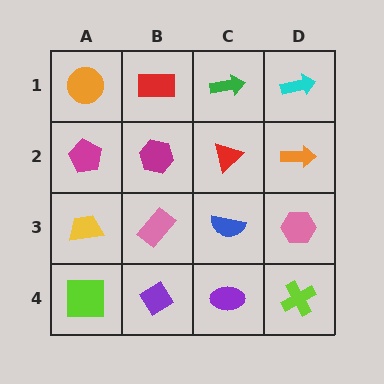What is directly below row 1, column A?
A magenta pentagon.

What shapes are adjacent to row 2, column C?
A green arrow (row 1, column C), a blue semicircle (row 3, column C), a magenta hexagon (row 2, column B), an orange arrow (row 2, column D).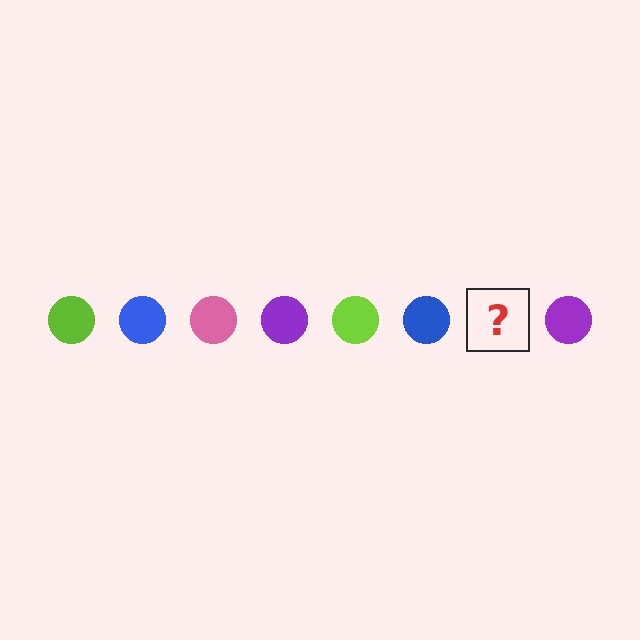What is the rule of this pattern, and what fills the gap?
The rule is that the pattern cycles through lime, blue, pink, purple circles. The gap should be filled with a pink circle.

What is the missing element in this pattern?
The missing element is a pink circle.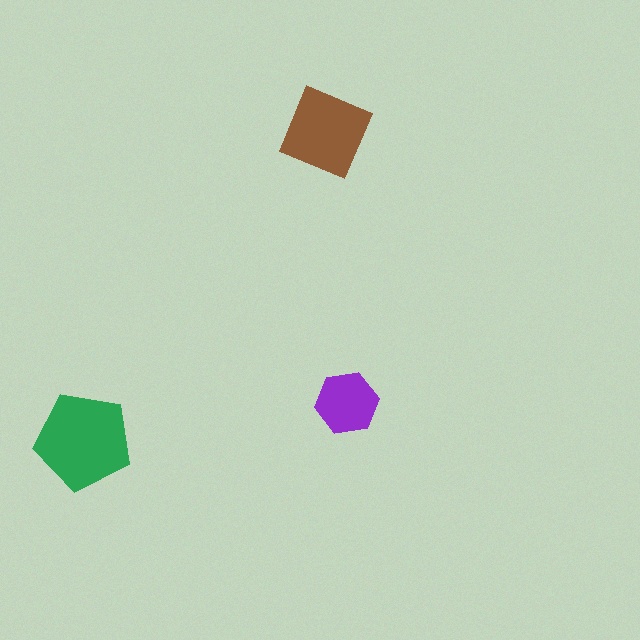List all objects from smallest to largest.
The purple hexagon, the brown diamond, the green pentagon.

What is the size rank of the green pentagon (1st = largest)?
1st.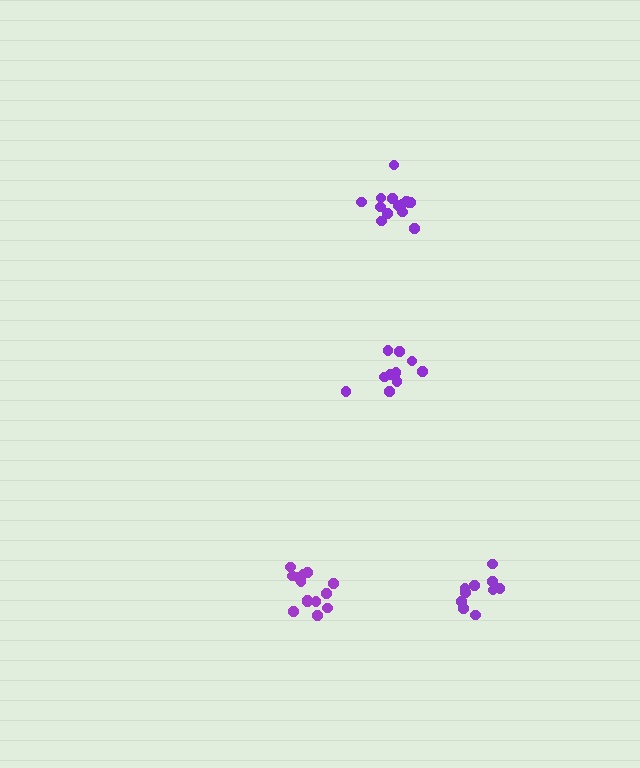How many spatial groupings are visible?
There are 4 spatial groupings.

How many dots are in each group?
Group 1: 14 dots, Group 2: 14 dots, Group 3: 11 dots, Group 4: 10 dots (49 total).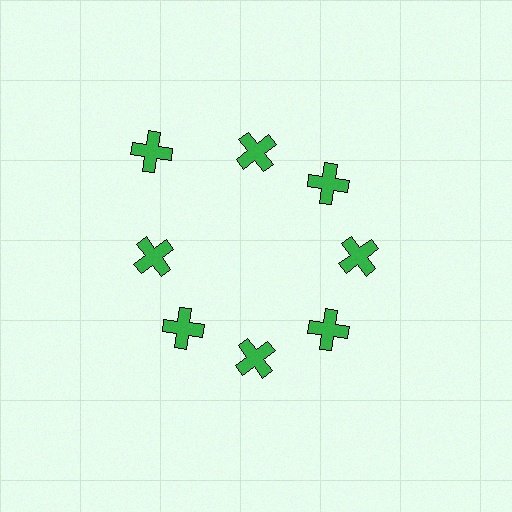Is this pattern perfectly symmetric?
No. The 8 green crosses are arranged in a ring, but one element near the 10 o'clock position is pushed outward from the center, breaking the 8-fold rotational symmetry.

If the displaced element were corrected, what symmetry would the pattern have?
It would have 8-fold rotational symmetry — the pattern would map onto itself every 45 degrees.